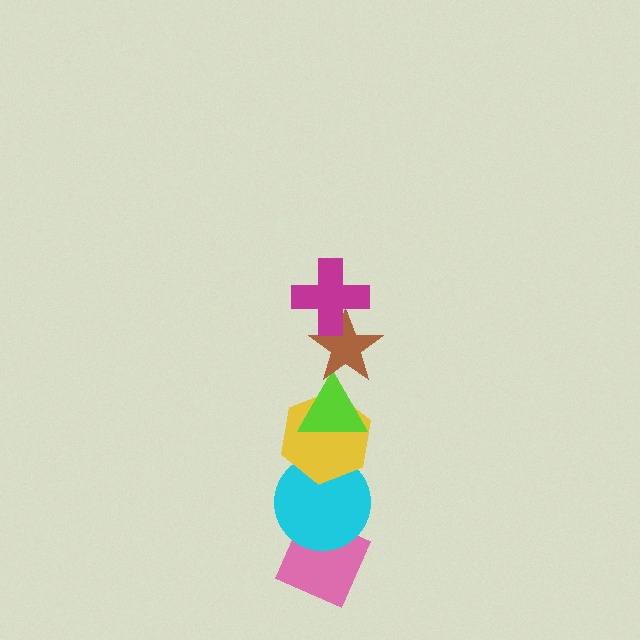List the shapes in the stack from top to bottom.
From top to bottom: the magenta cross, the brown star, the lime triangle, the yellow hexagon, the cyan circle, the pink diamond.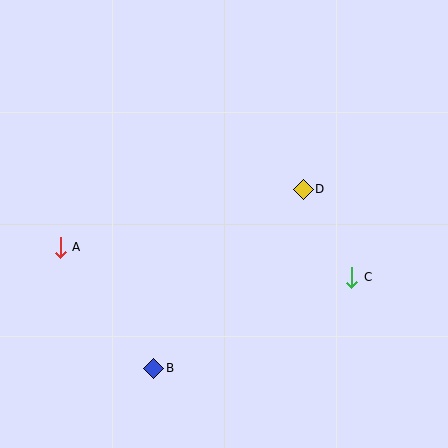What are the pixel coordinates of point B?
Point B is at (154, 368).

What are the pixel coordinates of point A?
Point A is at (60, 247).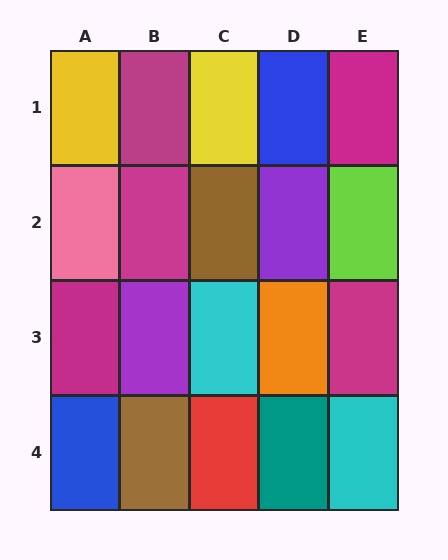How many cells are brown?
2 cells are brown.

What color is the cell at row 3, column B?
Purple.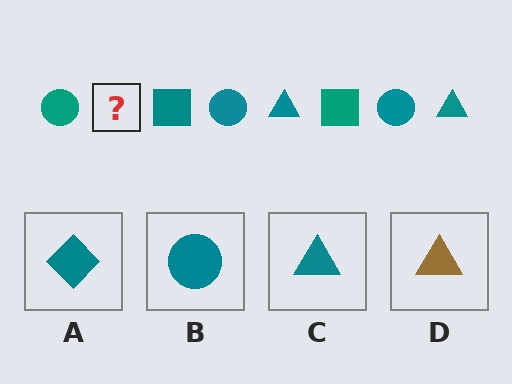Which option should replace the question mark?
Option C.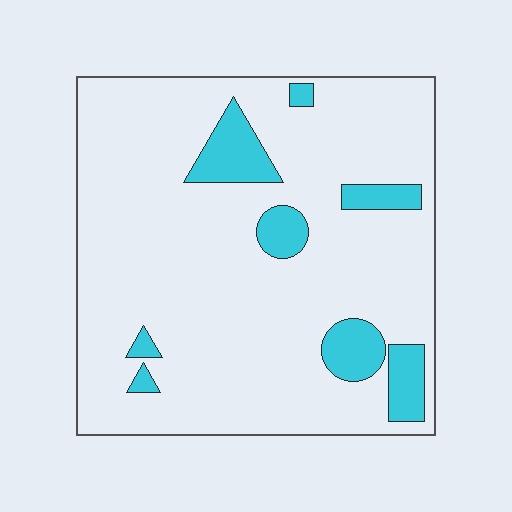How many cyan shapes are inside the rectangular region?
8.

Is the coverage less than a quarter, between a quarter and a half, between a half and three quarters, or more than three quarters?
Less than a quarter.